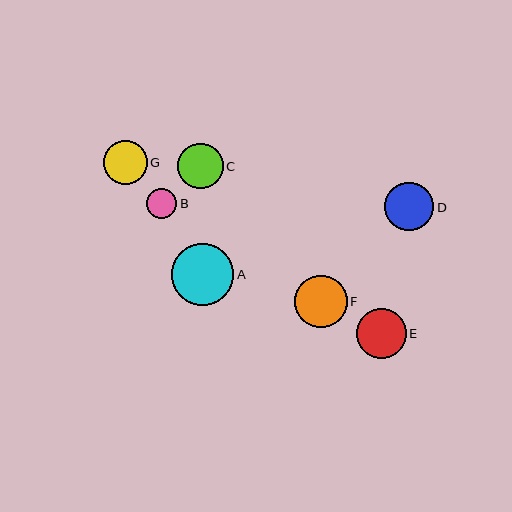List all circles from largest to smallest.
From largest to smallest: A, F, E, D, C, G, B.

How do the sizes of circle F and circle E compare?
Circle F and circle E are approximately the same size.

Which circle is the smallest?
Circle B is the smallest with a size of approximately 30 pixels.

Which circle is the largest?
Circle A is the largest with a size of approximately 62 pixels.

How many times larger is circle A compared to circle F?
Circle A is approximately 1.2 times the size of circle F.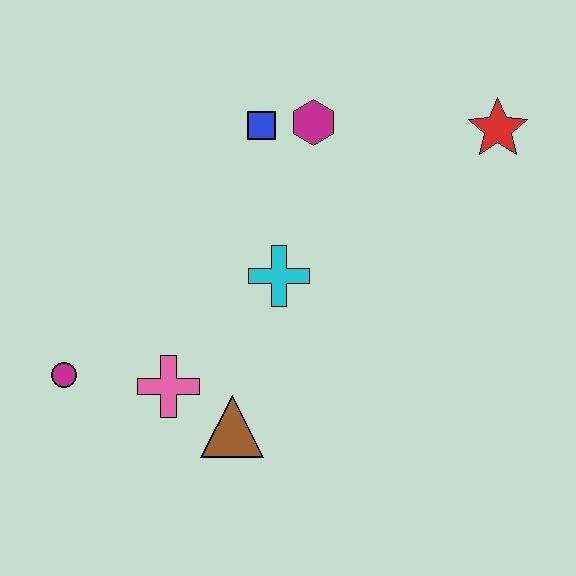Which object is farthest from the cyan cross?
The red star is farthest from the cyan cross.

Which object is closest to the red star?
The magenta hexagon is closest to the red star.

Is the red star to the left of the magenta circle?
No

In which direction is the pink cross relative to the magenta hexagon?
The pink cross is below the magenta hexagon.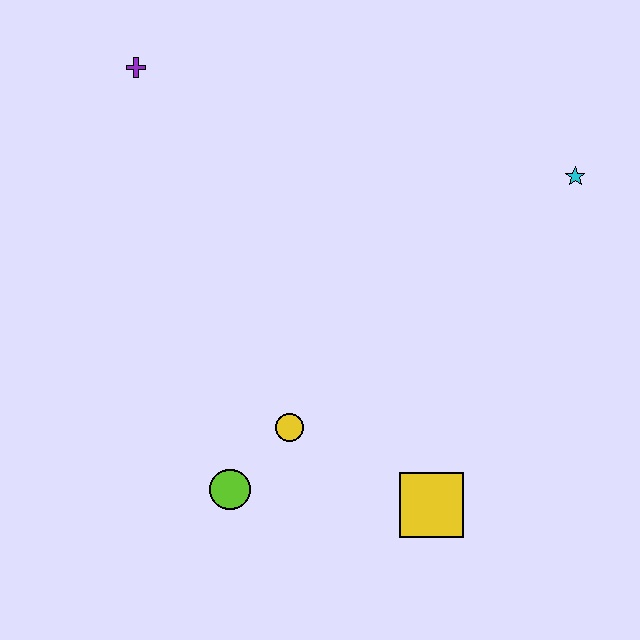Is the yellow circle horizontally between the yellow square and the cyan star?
No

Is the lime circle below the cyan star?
Yes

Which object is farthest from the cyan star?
The lime circle is farthest from the cyan star.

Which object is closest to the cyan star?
The yellow square is closest to the cyan star.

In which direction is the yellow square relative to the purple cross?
The yellow square is below the purple cross.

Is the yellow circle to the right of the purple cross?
Yes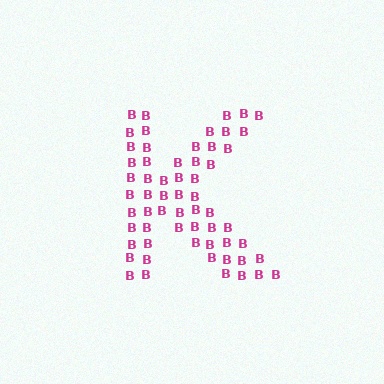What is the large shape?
The large shape is the letter K.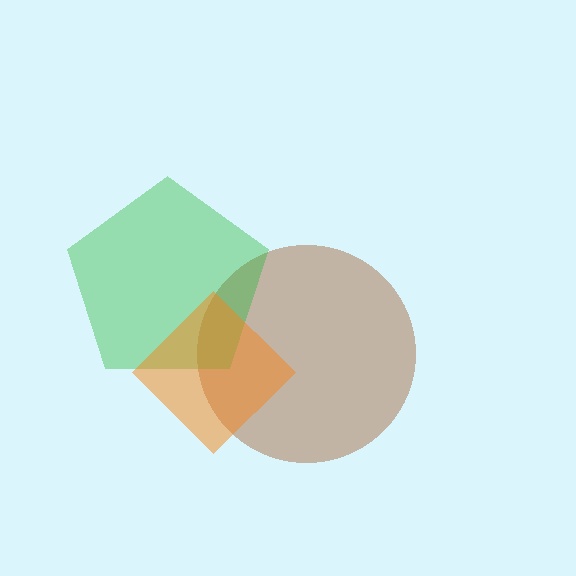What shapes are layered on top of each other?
The layered shapes are: a brown circle, a green pentagon, an orange diamond.